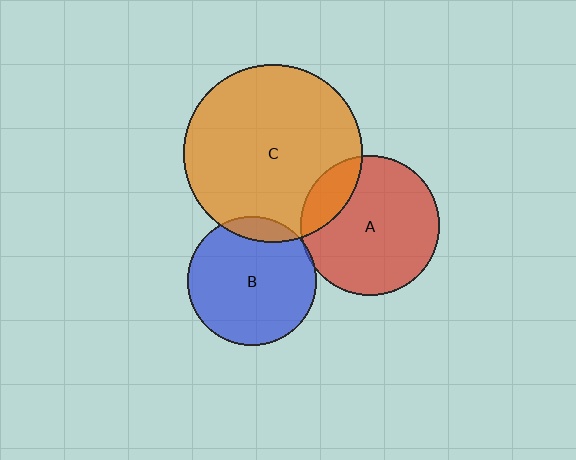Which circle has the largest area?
Circle C (orange).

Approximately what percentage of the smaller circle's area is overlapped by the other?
Approximately 20%.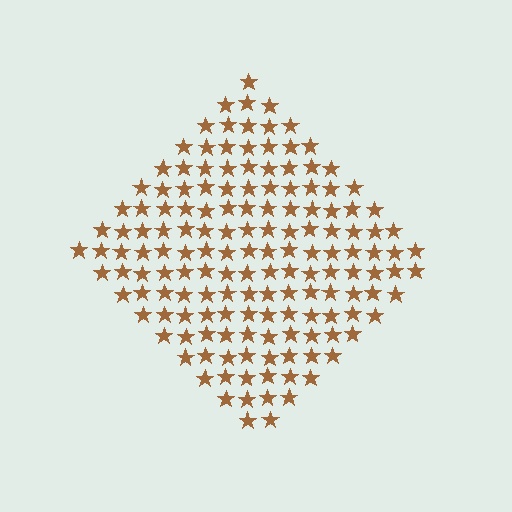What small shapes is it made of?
It is made of small stars.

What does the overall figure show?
The overall figure shows a diamond.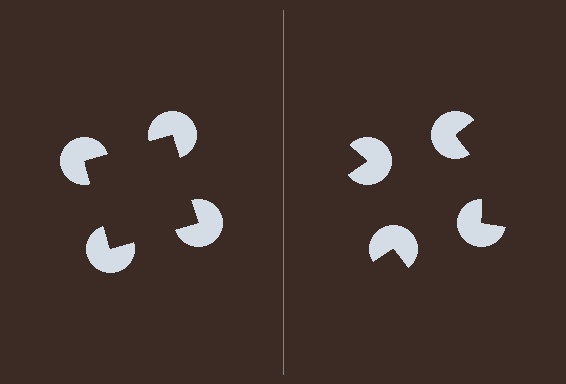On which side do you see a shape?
An illusory square appears on the left side. On the right side the wedge cuts are rotated, so no coherent shape forms.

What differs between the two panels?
The pac-man discs are positioned identically on both sides; only the wedge orientations differ. On the left they align to a square; on the right they are misaligned.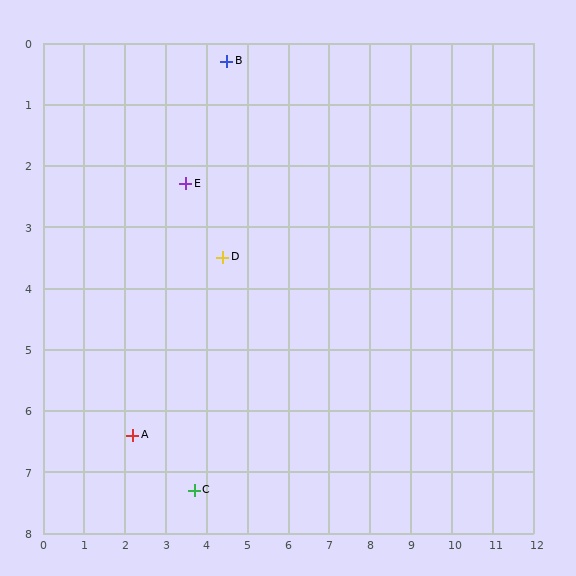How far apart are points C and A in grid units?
Points C and A are about 1.7 grid units apart.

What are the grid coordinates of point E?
Point E is at approximately (3.5, 2.3).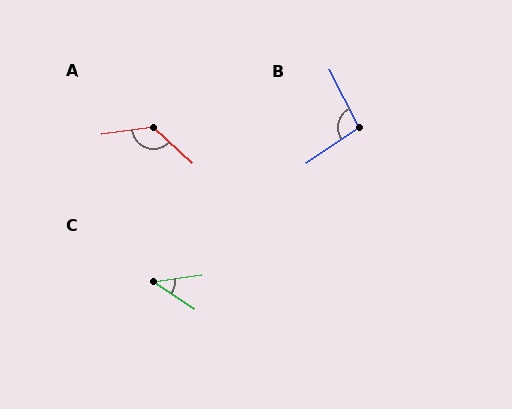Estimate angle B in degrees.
Approximately 97 degrees.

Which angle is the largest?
A, at approximately 130 degrees.